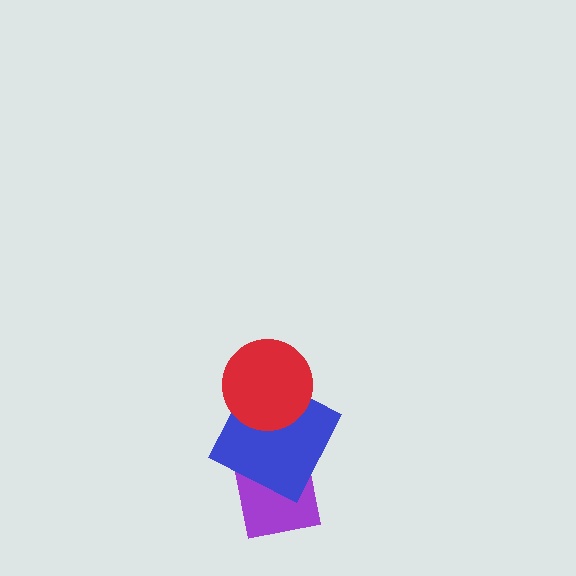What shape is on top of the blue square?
The red circle is on top of the blue square.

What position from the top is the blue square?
The blue square is 2nd from the top.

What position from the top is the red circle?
The red circle is 1st from the top.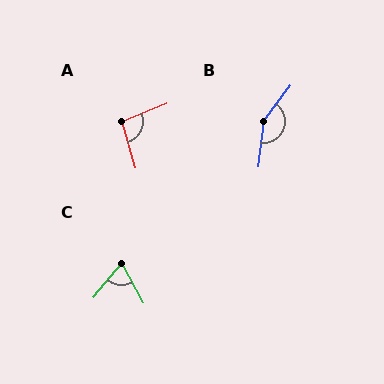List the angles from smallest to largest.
C (67°), A (96°), B (150°).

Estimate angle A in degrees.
Approximately 96 degrees.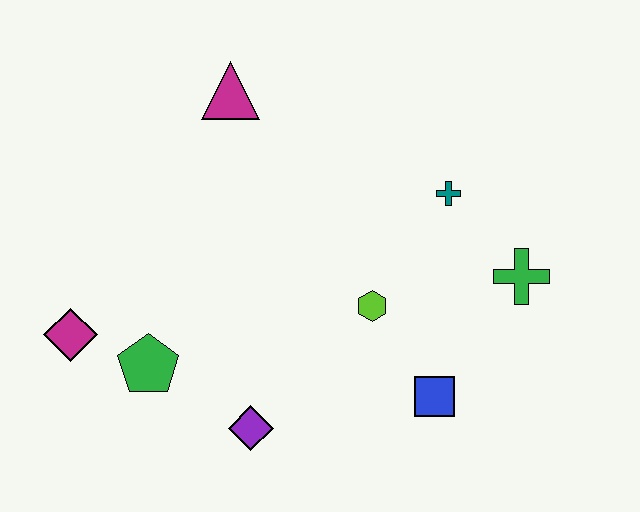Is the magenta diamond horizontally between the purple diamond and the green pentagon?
No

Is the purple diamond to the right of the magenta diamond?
Yes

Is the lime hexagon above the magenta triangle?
No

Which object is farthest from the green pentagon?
The green cross is farthest from the green pentagon.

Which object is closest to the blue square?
The lime hexagon is closest to the blue square.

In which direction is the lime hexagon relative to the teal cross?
The lime hexagon is below the teal cross.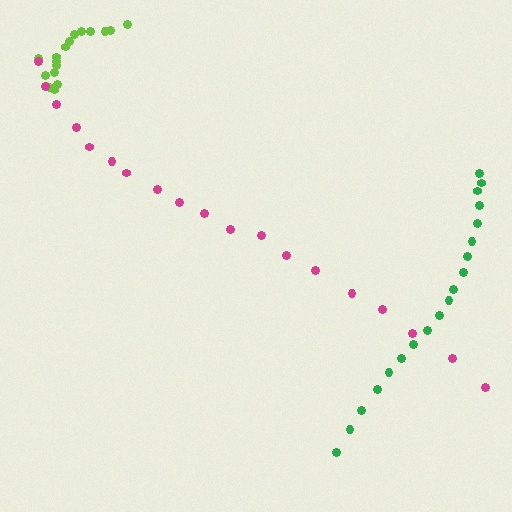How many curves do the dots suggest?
There are 3 distinct paths.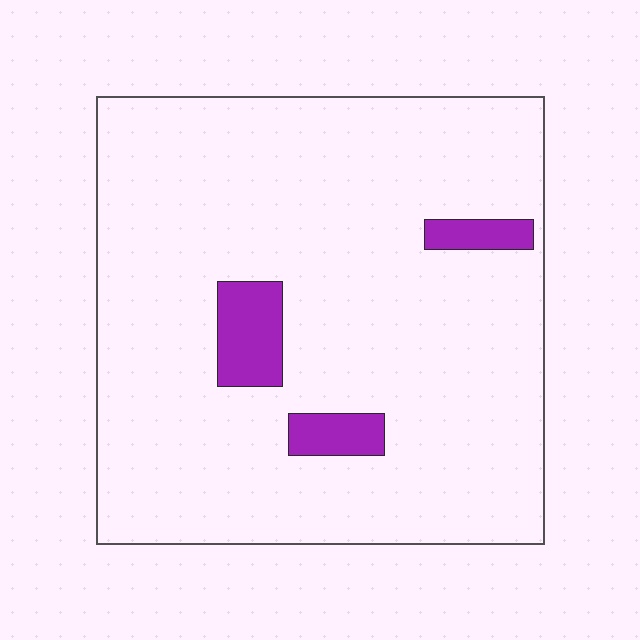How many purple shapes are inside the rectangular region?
3.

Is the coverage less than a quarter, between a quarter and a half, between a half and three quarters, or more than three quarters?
Less than a quarter.